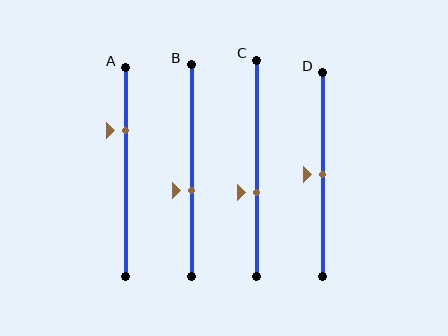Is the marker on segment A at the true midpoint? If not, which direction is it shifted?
No, the marker on segment A is shifted upward by about 20% of the segment length.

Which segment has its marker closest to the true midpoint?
Segment D has its marker closest to the true midpoint.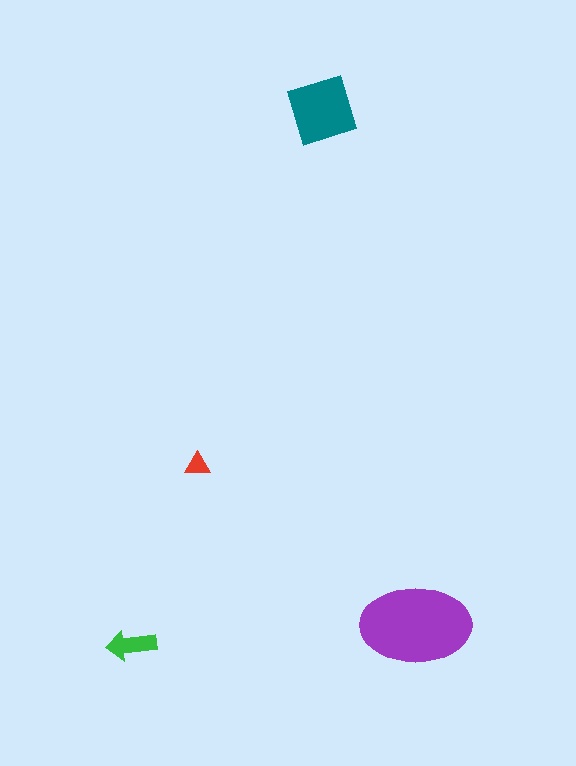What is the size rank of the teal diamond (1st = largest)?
2nd.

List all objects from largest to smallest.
The purple ellipse, the teal diamond, the green arrow, the red triangle.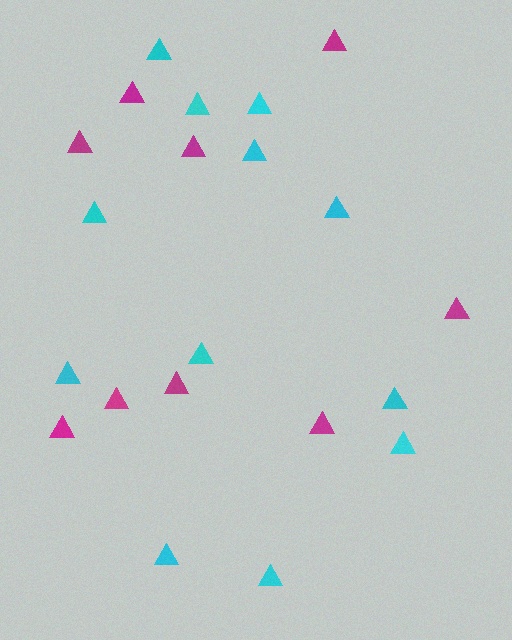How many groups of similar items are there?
There are 2 groups: one group of cyan triangles (12) and one group of magenta triangles (9).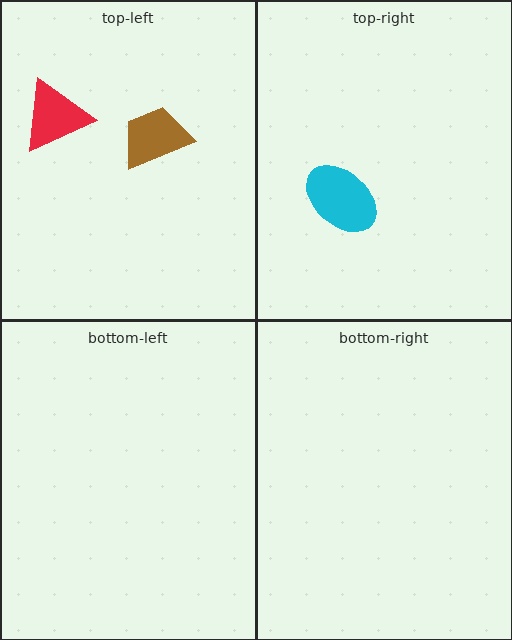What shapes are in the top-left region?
The brown trapezoid, the red triangle.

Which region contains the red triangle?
The top-left region.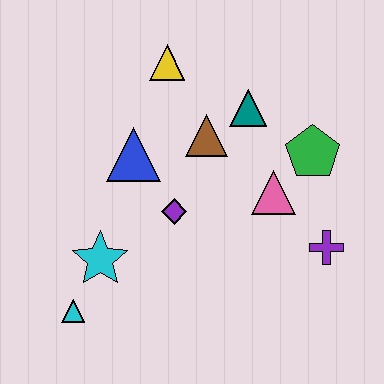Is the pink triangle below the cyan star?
No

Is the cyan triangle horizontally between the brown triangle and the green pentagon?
No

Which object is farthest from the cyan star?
The green pentagon is farthest from the cyan star.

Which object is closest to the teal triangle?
The brown triangle is closest to the teal triangle.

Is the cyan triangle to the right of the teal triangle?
No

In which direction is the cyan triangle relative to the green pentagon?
The cyan triangle is to the left of the green pentagon.